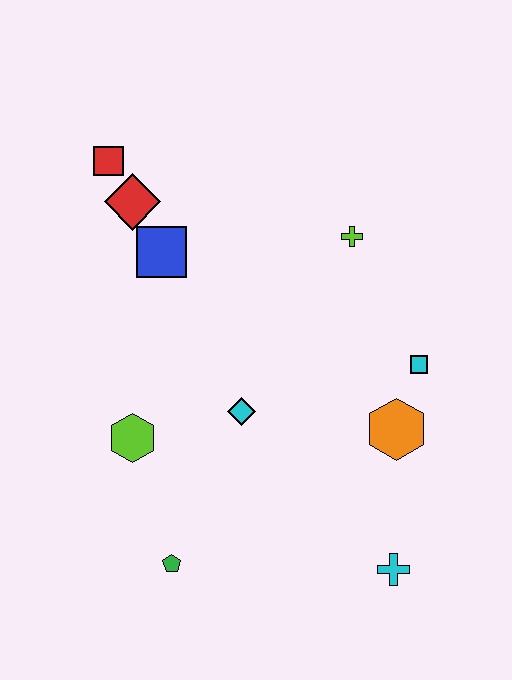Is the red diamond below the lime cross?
No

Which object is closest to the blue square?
The red diamond is closest to the blue square.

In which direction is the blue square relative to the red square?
The blue square is below the red square.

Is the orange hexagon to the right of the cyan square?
No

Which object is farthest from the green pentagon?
The red square is farthest from the green pentagon.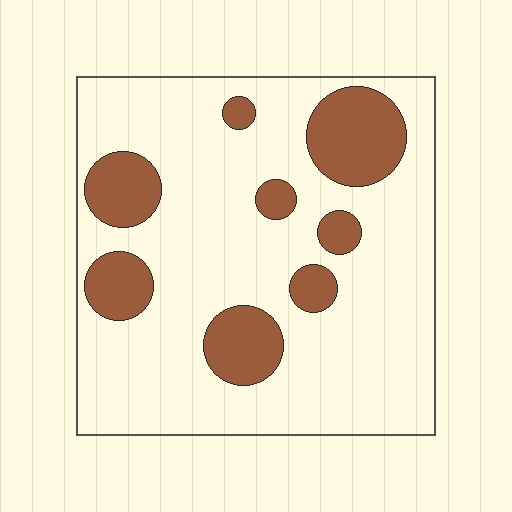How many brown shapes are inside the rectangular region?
8.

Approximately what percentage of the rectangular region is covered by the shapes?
Approximately 20%.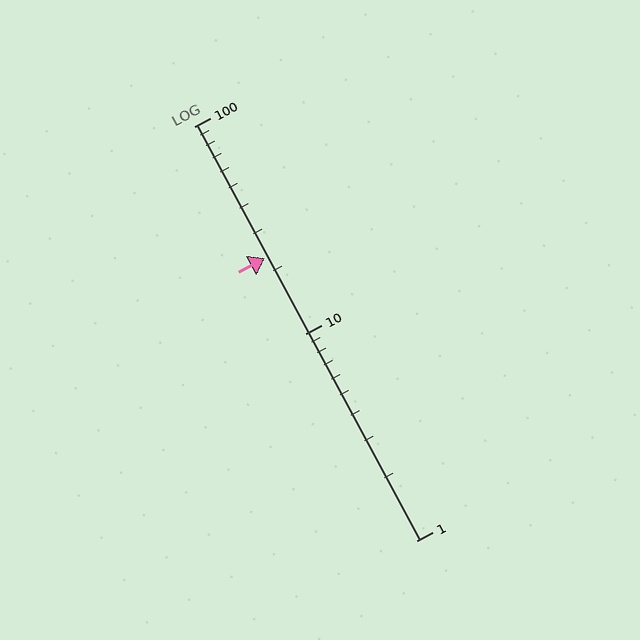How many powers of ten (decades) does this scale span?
The scale spans 2 decades, from 1 to 100.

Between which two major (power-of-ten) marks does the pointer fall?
The pointer is between 10 and 100.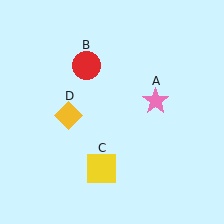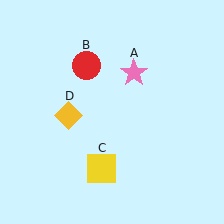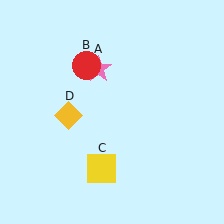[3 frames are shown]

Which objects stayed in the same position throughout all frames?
Red circle (object B) and yellow square (object C) and yellow diamond (object D) remained stationary.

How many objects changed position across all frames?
1 object changed position: pink star (object A).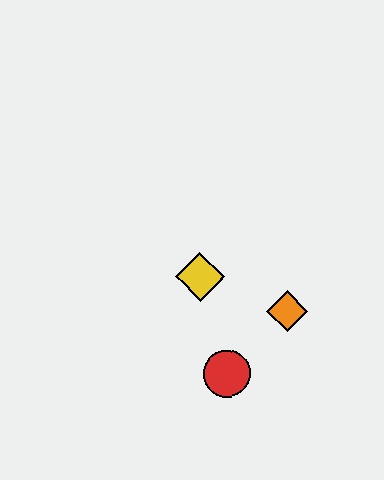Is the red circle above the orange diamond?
No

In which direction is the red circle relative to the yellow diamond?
The red circle is below the yellow diamond.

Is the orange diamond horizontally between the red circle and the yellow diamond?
No